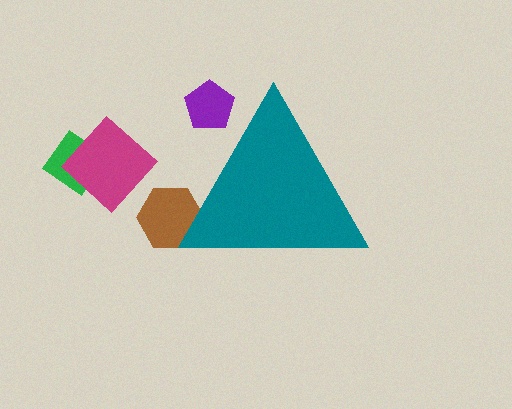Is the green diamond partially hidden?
No, the green diamond is fully visible.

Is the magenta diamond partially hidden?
No, the magenta diamond is fully visible.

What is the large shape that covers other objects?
A teal triangle.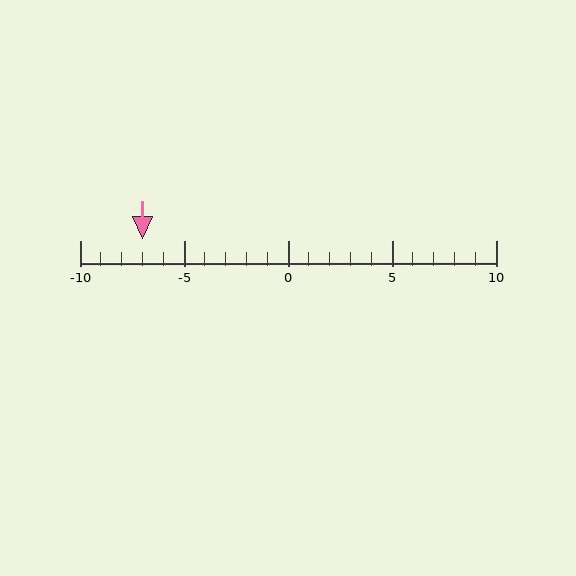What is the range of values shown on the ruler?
The ruler shows values from -10 to 10.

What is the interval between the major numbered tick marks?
The major tick marks are spaced 5 units apart.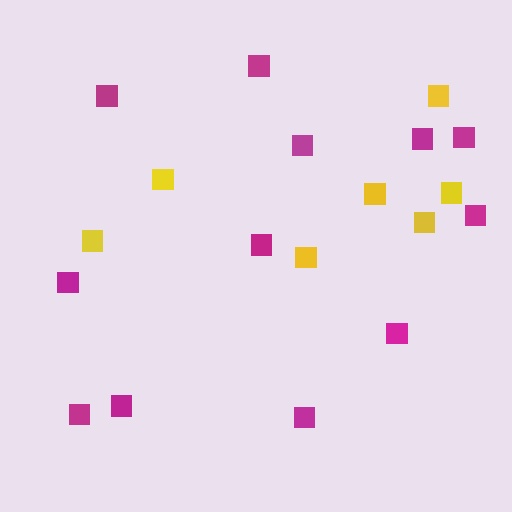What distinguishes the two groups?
There are 2 groups: one group of yellow squares (7) and one group of magenta squares (12).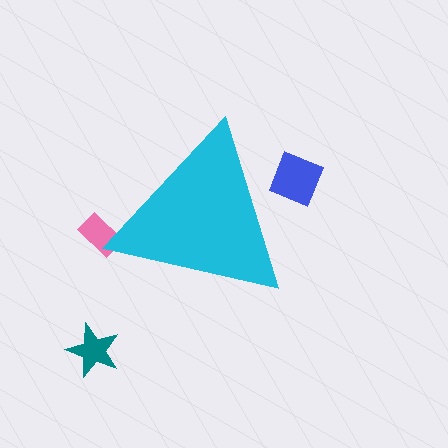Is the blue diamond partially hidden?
Yes, the blue diamond is partially hidden behind the cyan triangle.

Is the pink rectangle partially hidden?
Yes, the pink rectangle is partially hidden behind the cyan triangle.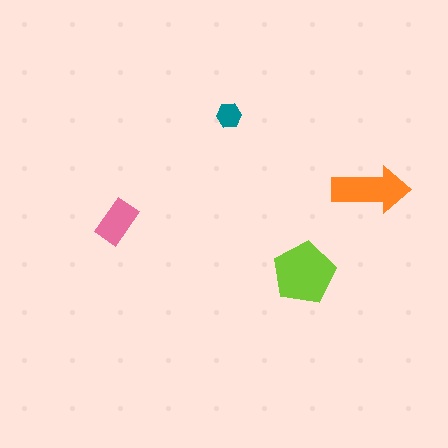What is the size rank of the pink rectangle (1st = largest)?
3rd.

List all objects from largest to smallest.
The lime pentagon, the orange arrow, the pink rectangle, the teal hexagon.